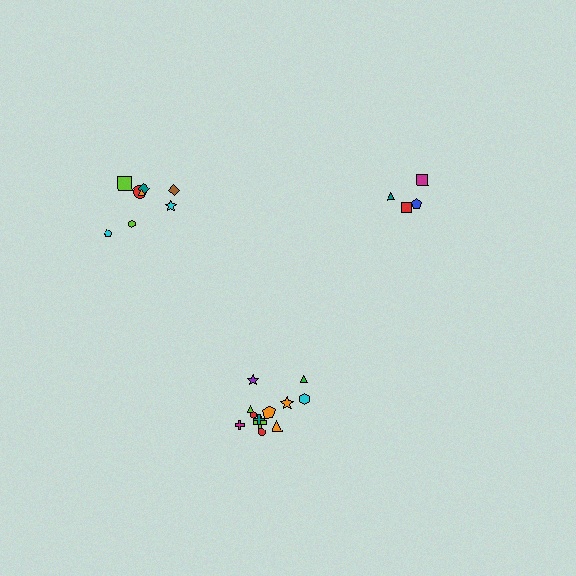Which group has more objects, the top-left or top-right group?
The top-left group.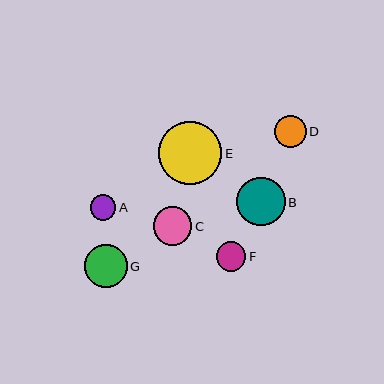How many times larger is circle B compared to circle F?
Circle B is approximately 1.7 times the size of circle F.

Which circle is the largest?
Circle E is the largest with a size of approximately 63 pixels.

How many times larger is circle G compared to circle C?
Circle G is approximately 1.1 times the size of circle C.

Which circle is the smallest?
Circle A is the smallest with a size of approximately 26 pixels.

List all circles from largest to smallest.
From largest to smallest: E, B, G, C, D, F, A.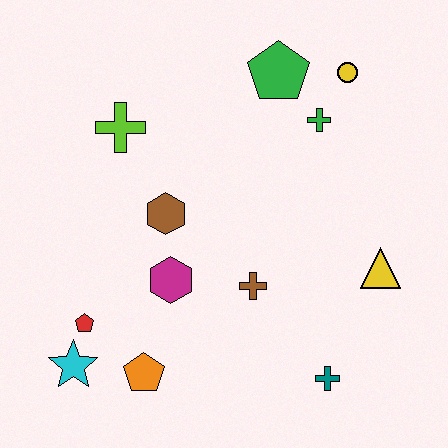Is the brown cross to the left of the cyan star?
No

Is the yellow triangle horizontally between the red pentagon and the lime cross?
No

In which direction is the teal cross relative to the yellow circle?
The teal cross is below the yellow circle.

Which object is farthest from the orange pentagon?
The yellow circle is farthest from the orange pentagon.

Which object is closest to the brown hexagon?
The magenta hexagon is closest to the brown hexagon.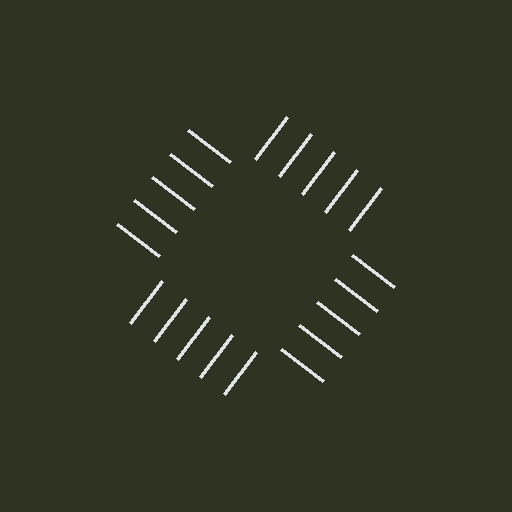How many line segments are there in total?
20 — 5 along each of the 4 edges.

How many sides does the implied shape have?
4 sides — the line-ends trace a square.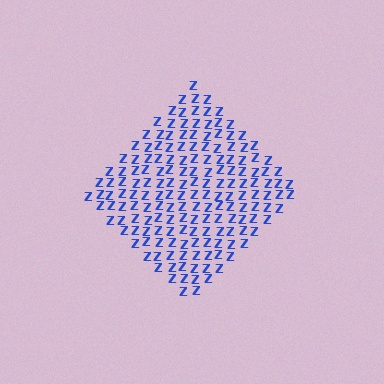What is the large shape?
The large shape is a diamond.